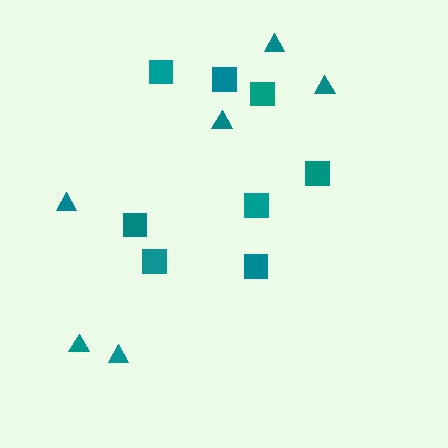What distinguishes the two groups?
There are 2 groups: one group of triangles (6) and one group of squares (8).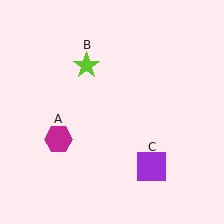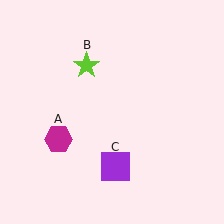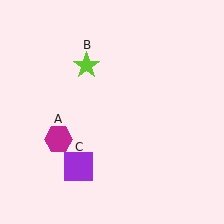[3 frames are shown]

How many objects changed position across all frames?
1 object changed position: purple square (object C).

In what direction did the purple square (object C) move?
The purple square (object C) moved left.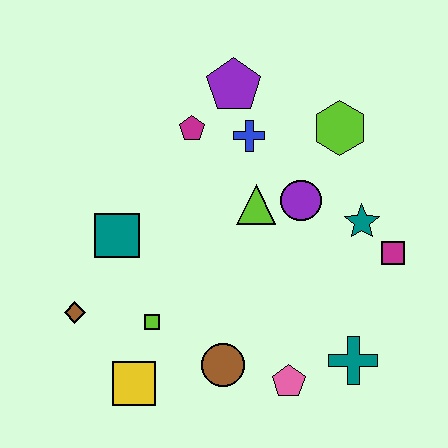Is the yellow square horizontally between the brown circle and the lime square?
No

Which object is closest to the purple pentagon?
The blue cross is closest to the purple pentagon.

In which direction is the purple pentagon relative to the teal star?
The purple pentagon is above the teal star.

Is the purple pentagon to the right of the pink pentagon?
No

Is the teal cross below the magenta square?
Yes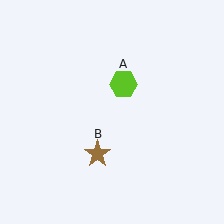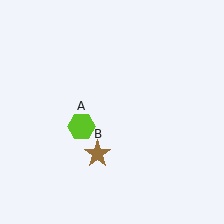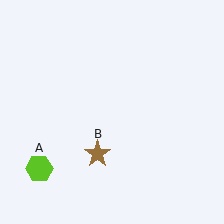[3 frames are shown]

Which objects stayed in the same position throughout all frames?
Brown star (object B) remained stationary.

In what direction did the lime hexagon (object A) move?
The lime hexagon (object A) moved down and to the left.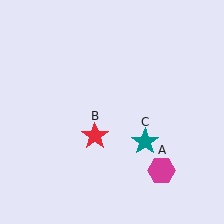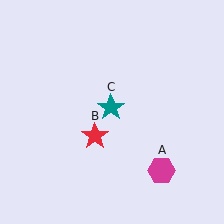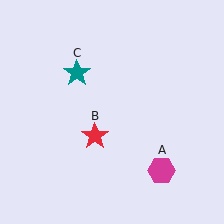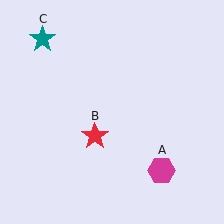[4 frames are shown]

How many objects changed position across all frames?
1 object changed position: teal star (object C).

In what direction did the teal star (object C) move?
The teal star (object C) moved up and to the left.